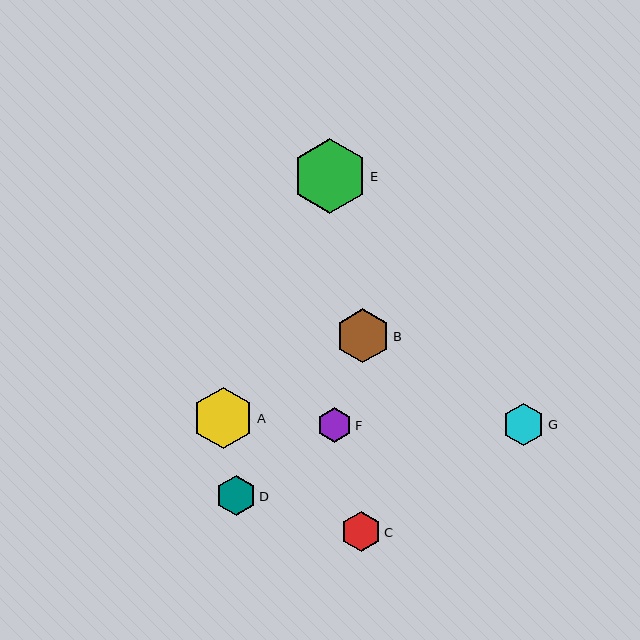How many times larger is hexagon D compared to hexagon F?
Hexagon D is approximately 1.1 times the size of hexagon F.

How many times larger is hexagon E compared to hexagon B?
Hexagon E is approximately 1.4 times the size of hexagon B.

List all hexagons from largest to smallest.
From largest to smallest: E, A, B, G, D, C, F.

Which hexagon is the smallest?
Hexagon F is the smallest with a size of approximately 35 pixels.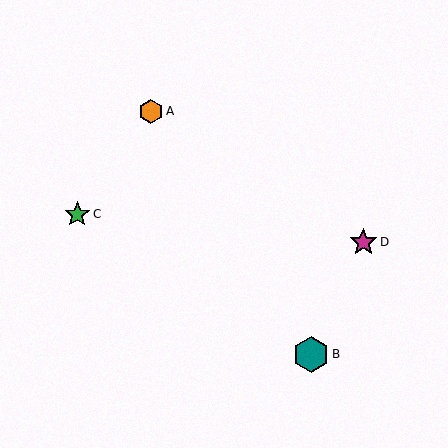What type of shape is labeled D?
Shape D is a magenta star.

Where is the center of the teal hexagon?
The center of the teal hexagon is at (311, 354).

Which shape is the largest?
The teal hexagon (labeled B) is the largest.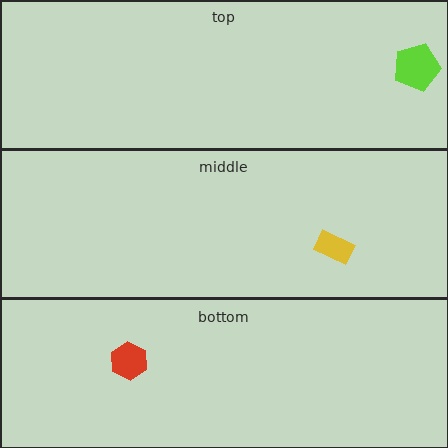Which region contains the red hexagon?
The bottom region.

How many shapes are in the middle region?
1.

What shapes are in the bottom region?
The red hexagon.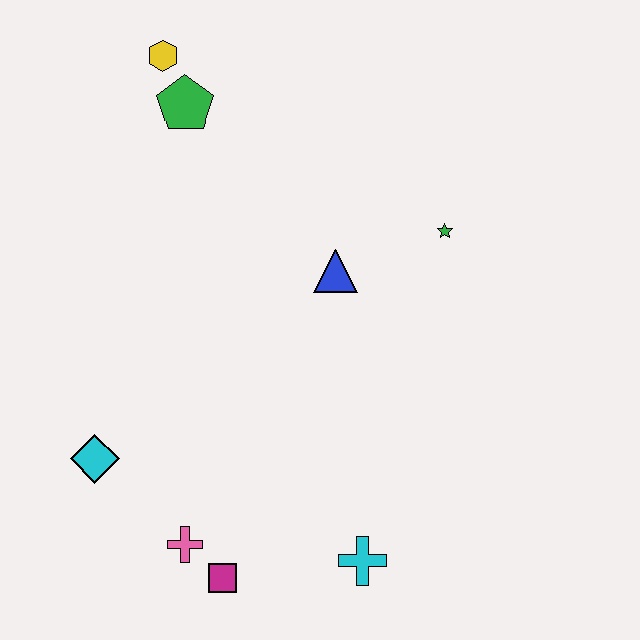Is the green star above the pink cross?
Yes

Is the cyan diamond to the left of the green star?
Yes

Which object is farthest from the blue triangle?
The magenta square is farthest from the blue triangle.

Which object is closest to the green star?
The blue triangle is closest to the green star.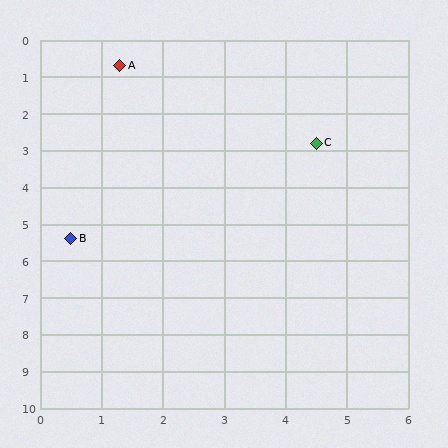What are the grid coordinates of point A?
Point A is at approximately (1.3, 0.7).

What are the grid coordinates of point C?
Point C is at approximately (4.5, 2.8).